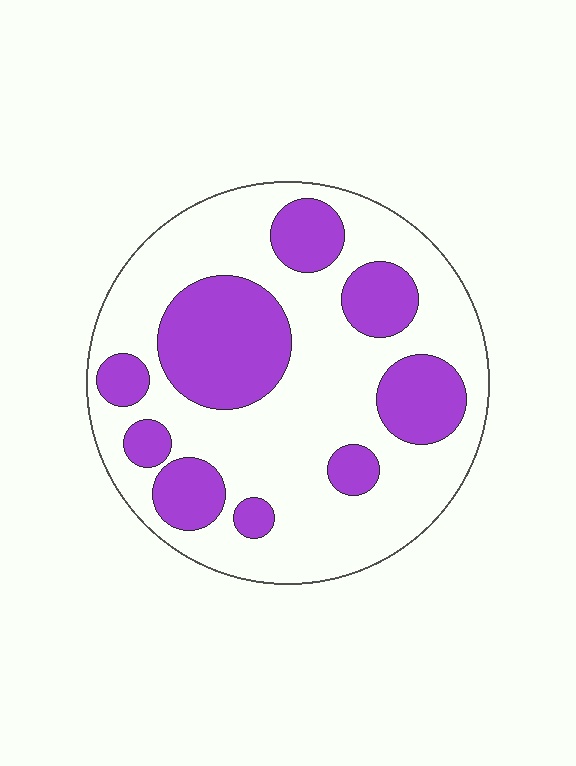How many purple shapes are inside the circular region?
9.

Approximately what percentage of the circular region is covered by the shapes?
Approximately 35%.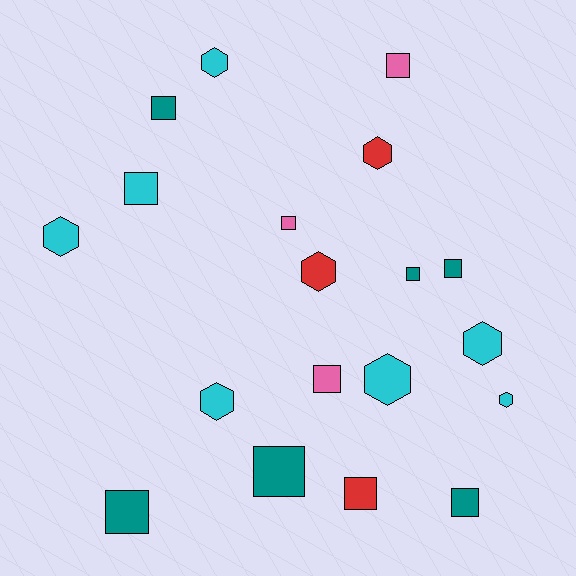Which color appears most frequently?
Cyan, with 7 objects.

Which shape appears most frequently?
Square, with 11 objects.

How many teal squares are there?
There are 6 teal squares.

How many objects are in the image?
There are 19 objects.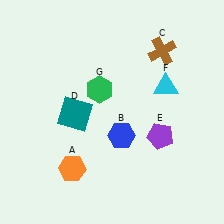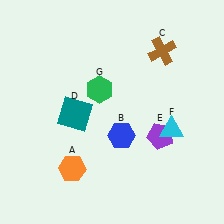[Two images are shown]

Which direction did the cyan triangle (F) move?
The cyan triangle (F) moved down.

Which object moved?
The cyan triangle (F) moved down.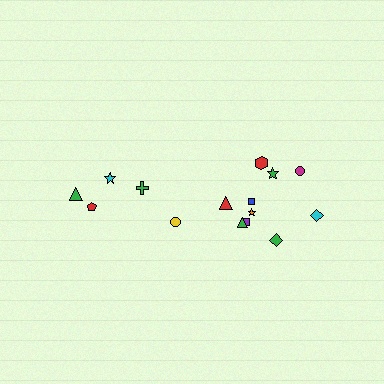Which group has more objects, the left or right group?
The right group.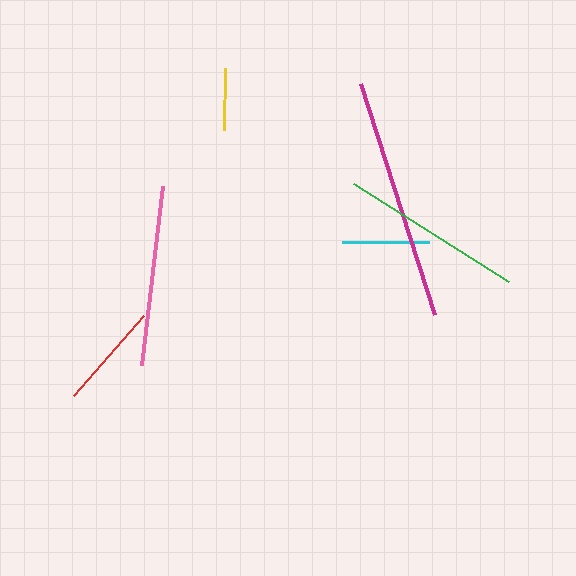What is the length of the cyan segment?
The cyan segment is approximately 87 pixels long.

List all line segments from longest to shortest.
From longest to shortest: magenta, green, pink, red, cyan, yellow.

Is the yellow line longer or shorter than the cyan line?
The cyan line is longer than the yellow line.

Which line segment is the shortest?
The yellow line is the shortest at approximately 62 pixels.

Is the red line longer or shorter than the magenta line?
The magenta line is longer than the red line.